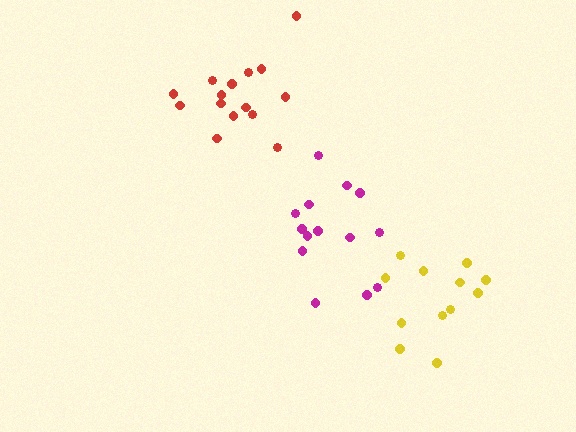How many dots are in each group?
Group 1: 12 dots, Group 2: 14 dots, Group 3: 15 dots (41 total).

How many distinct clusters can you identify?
There are 3 distinct clusters.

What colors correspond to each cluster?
The clusters are colored: yellow, magenta, red.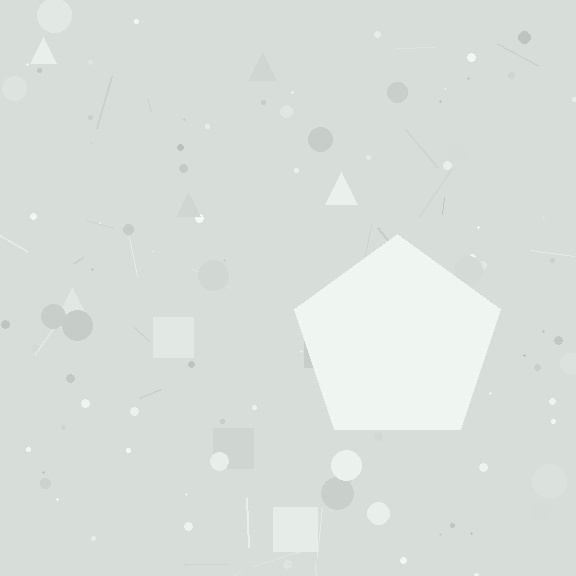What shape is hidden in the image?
A pentagon is hidden in the image.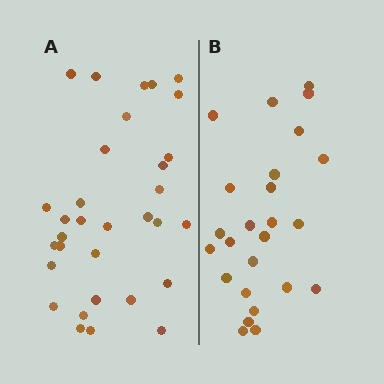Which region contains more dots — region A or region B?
Region A (the left region) has more dots.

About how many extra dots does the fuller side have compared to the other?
Region A has roughly 8 or so more dots than region B.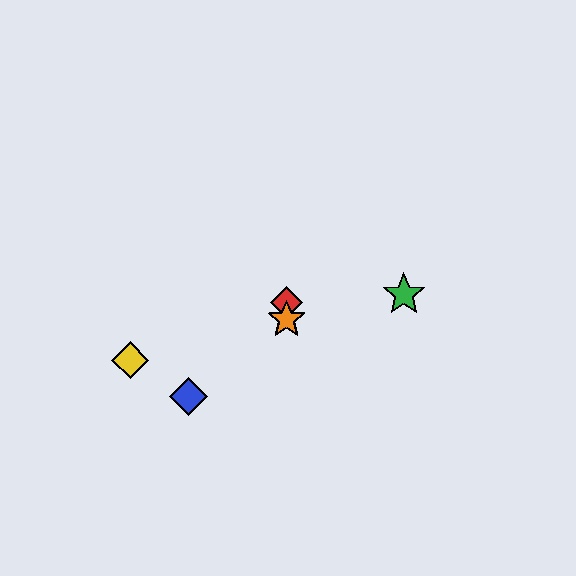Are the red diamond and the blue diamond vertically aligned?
No, the red diamond is at x≈287 and the blue diamond is at x≈189.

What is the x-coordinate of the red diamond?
The red diamond is at x≈287.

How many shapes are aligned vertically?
3 shapes (the red diamond, the purple star, the orange star) are aligned vertically.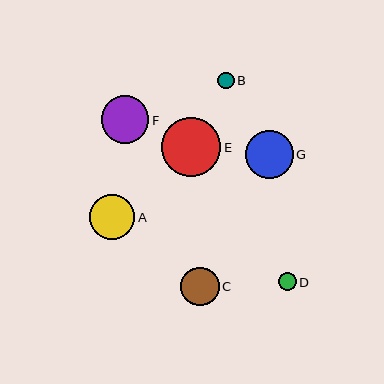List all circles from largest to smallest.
From largest to smallest: E, G, F, A, C, D, B.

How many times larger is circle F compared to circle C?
Circle F is approximately 1.2 times the size of circle C.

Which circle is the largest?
Circle E is the largest with a size of approximately 59 pixels.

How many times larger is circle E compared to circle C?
Circle E is approximately 1.5 times the size of circle C.